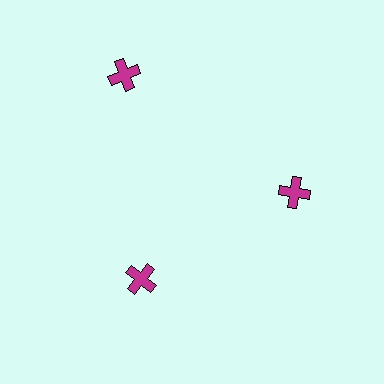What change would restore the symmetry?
The symmetry would be restored by moving it inward, back onto the ring so that all 3 crosses sit at equal angles and equal distance from the center.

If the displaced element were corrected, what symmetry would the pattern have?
It would have 3-fold rotational symmetry — the pattern would map onto itself every 120 degrees.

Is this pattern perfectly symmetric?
No. The 3 magenta crosses are arranged in a ring, but one element near the 11 o'clock position is pushed outward from the center, breaking the 3-fold rotational symmetry.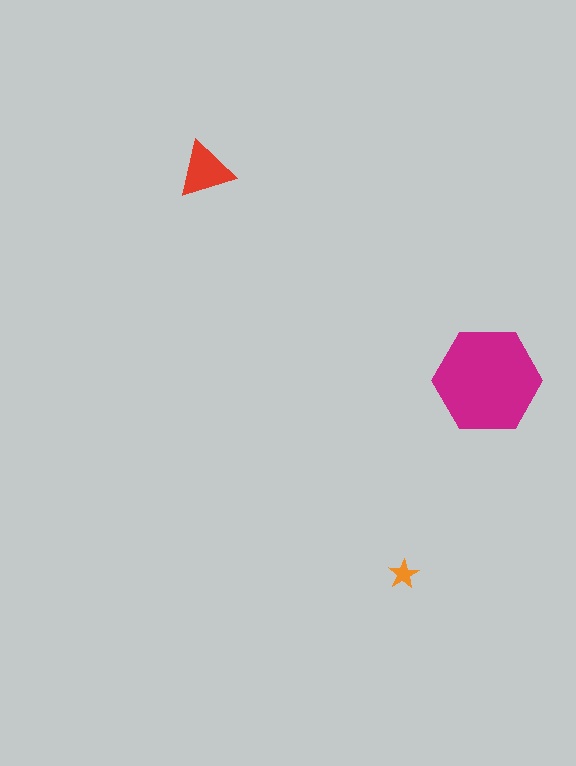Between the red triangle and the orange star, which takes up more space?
The red triangle.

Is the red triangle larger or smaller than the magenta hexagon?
Smaller.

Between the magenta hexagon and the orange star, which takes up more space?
The magenta hexagon.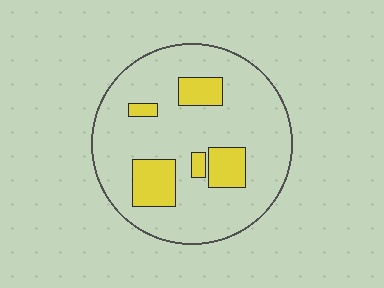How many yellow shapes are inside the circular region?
5.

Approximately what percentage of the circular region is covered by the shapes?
Approximately 20%.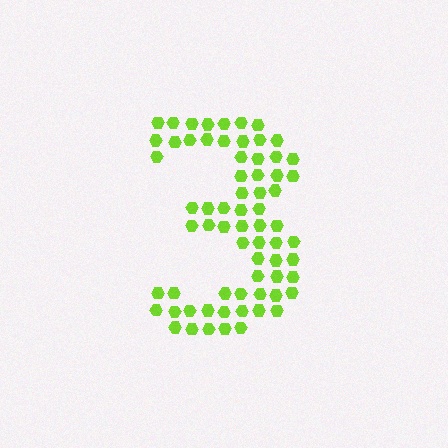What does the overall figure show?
The overall figure shows the digit 3.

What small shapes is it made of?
It is made of small hexagons.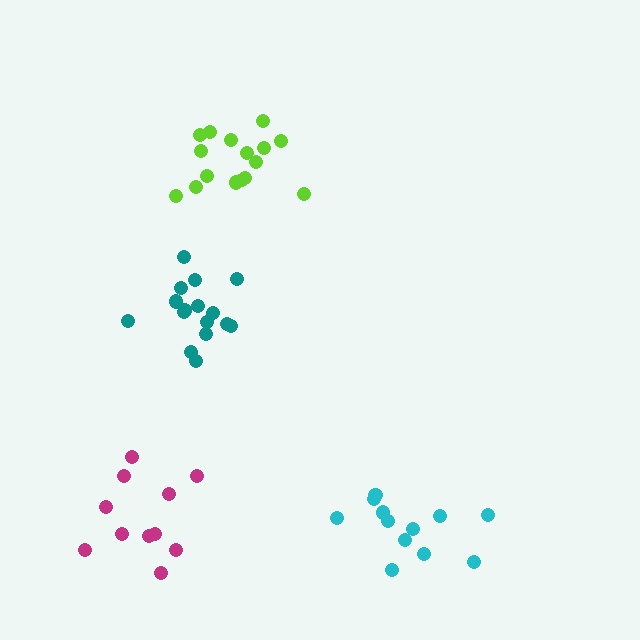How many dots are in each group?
Group 1: 16 dots, Group 2: 11 dots, Group 3: 12 dots, Group 4: 16 dots (55 total).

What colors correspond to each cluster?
The clusters are colored: lime, magenta, cyan, teal.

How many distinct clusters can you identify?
There are 4 distinct clusters.